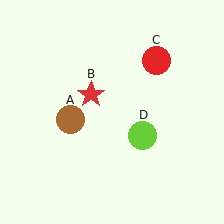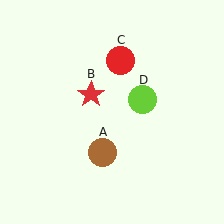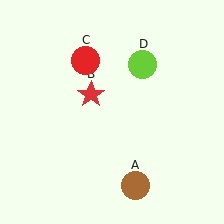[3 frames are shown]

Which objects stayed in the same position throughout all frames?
Red star (object B) remained stationary.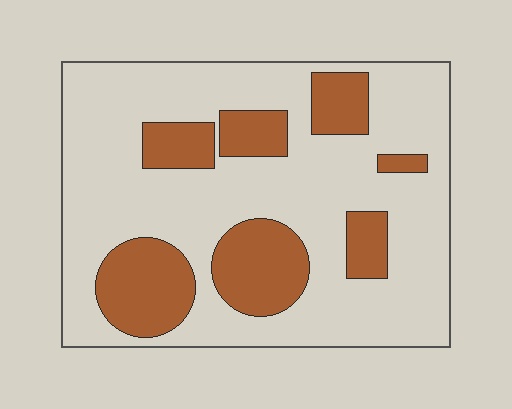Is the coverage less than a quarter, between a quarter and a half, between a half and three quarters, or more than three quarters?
Between a quarter and a half.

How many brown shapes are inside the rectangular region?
7.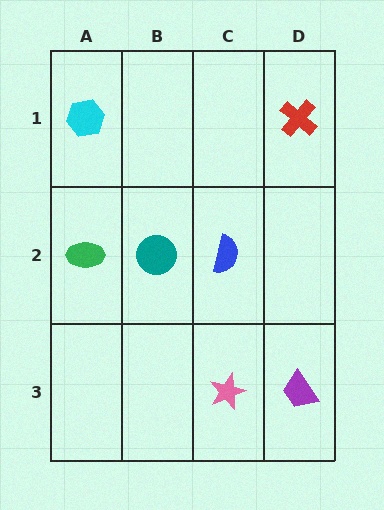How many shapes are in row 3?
2 shapes.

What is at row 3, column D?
A purple trapezoid.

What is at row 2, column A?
A green ellipse.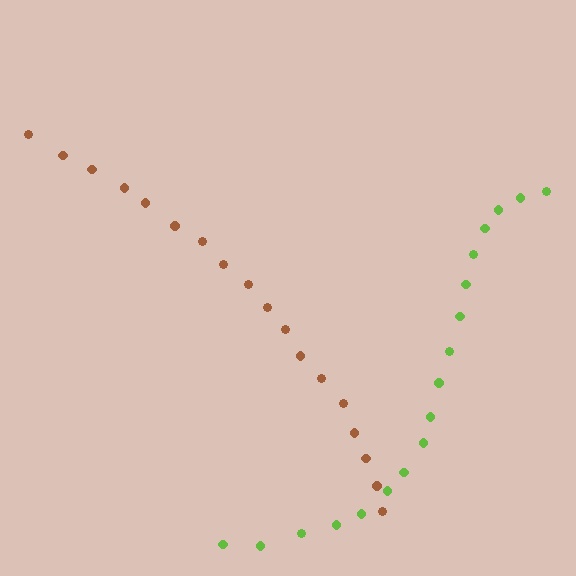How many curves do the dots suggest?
There are 2 distinct paths.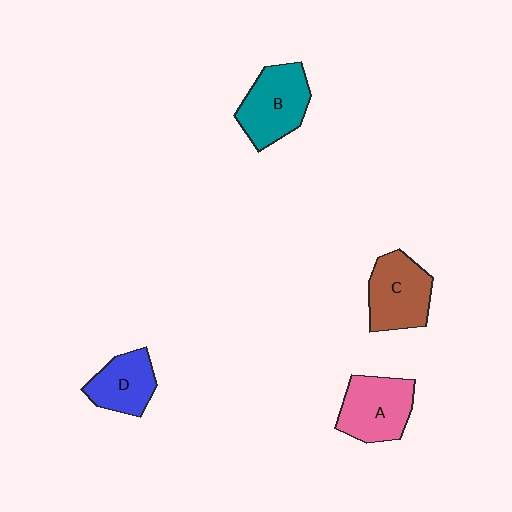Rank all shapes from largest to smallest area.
From largest to smallest: B (teal), A (pink), C (brown), D (blue).